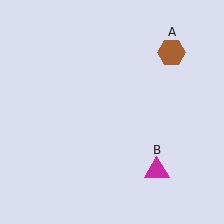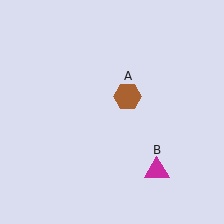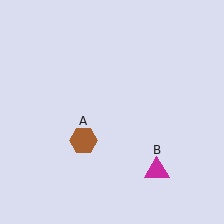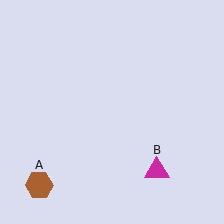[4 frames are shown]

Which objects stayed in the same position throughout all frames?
Magenta triangle (object B) remained stationary.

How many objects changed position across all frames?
1 object changed position: brown hexagon (object A).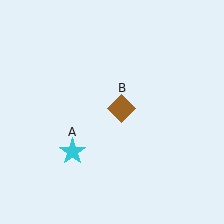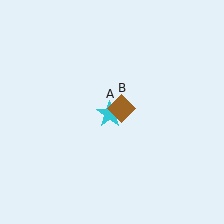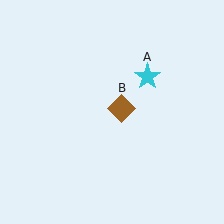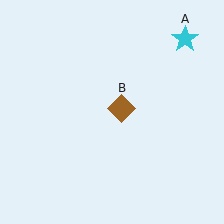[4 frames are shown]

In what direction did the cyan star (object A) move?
The cyan star (object A) moved up and to the right.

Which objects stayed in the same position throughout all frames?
Brown diamond (object B) remained stationary.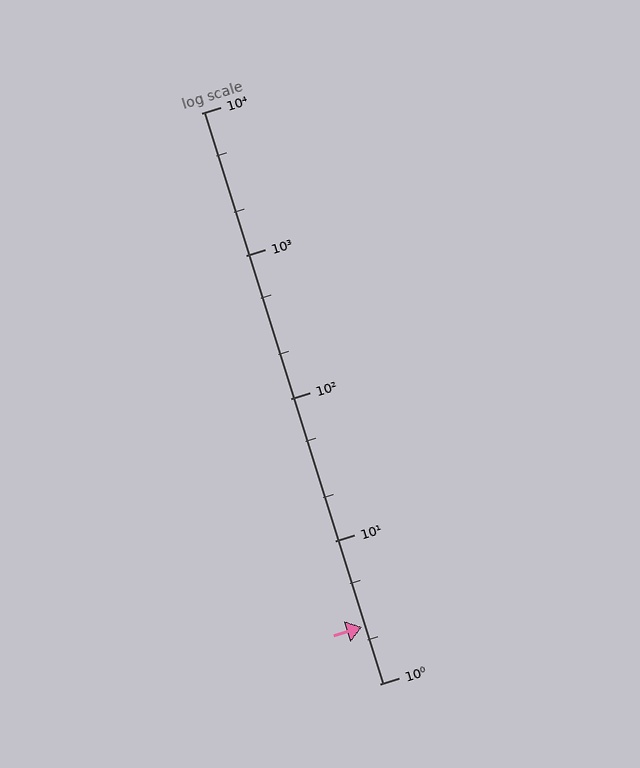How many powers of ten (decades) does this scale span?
The scale spans 4 decades, from 1 to 10000.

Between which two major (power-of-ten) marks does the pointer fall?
The pointer is between 1 and 10.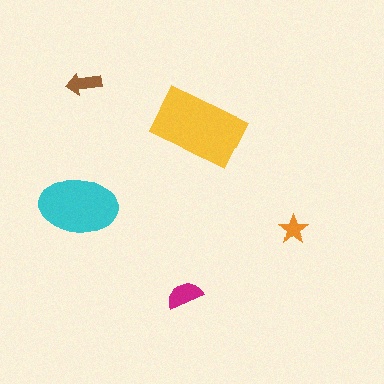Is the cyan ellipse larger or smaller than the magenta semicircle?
Larger.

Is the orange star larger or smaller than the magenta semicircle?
Smaller.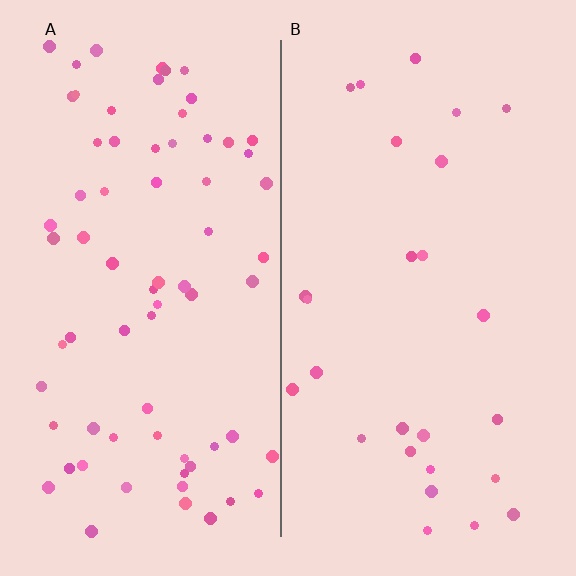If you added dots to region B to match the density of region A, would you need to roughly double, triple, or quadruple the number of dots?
Approximately triple.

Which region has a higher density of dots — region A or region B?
A (the left).